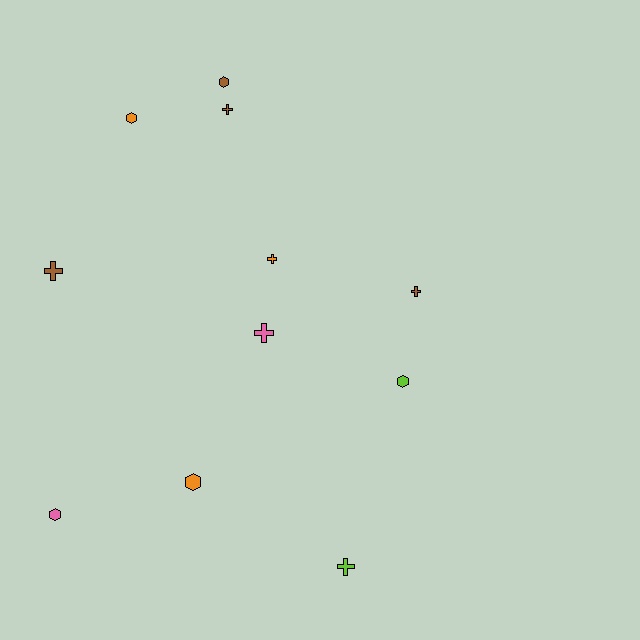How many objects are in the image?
There are 11 objects.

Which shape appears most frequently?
Cross, with 6 objects.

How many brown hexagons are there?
There is 1 brown hexagon.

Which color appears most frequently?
Brown, with 4 objects.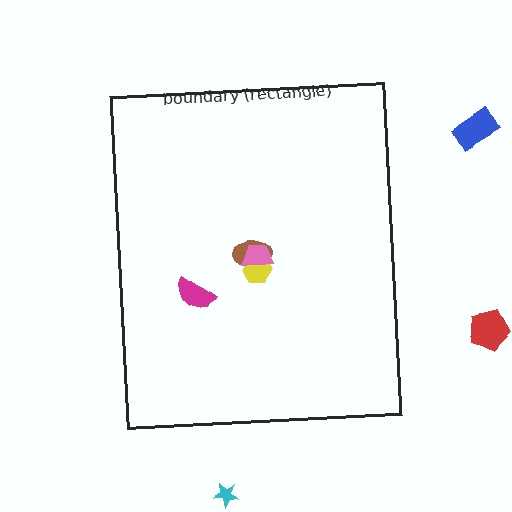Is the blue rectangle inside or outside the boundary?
Outside.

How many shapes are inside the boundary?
4 inside, 3 outside.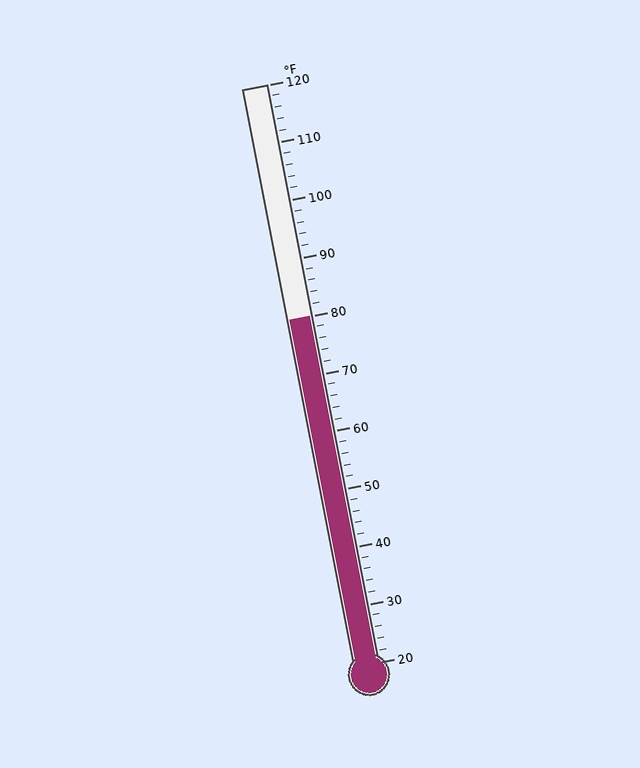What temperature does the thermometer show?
The thermometer shows approximately 80°F.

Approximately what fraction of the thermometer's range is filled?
The thermometer is filled to approximately 60% of its range.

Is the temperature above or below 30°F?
The temperature is above 30°F.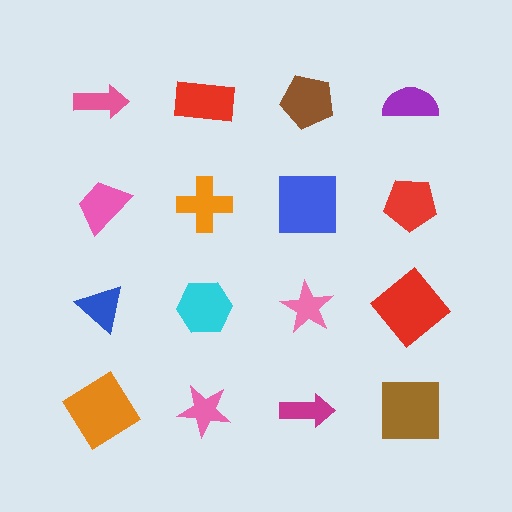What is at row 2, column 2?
An orange cross.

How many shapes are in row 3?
4 shapes.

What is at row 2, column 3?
A blue square.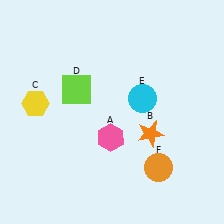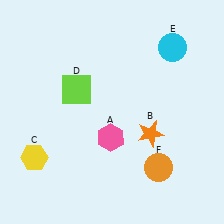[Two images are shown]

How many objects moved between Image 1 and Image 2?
2 objects moved between the two images.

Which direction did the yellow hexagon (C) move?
The yellow hexagon (C) moved down.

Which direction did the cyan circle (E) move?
The cyan circle (E) moved up.